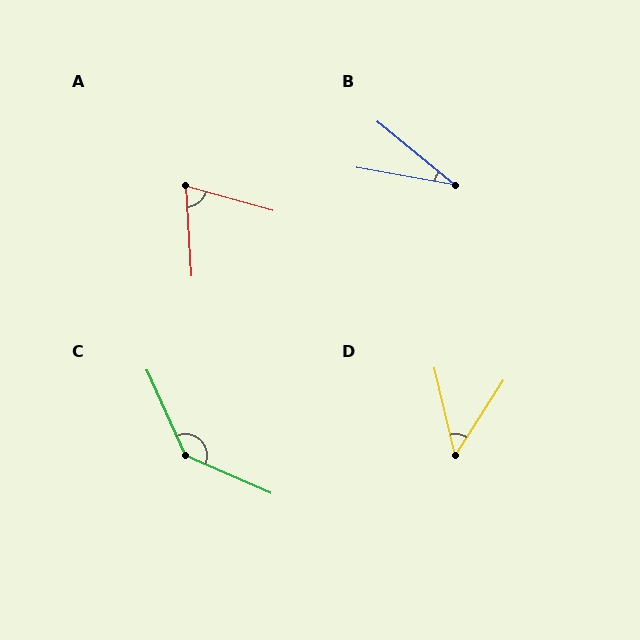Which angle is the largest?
C, at approximately 138 degrees.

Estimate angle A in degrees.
Approximately 71 degrees.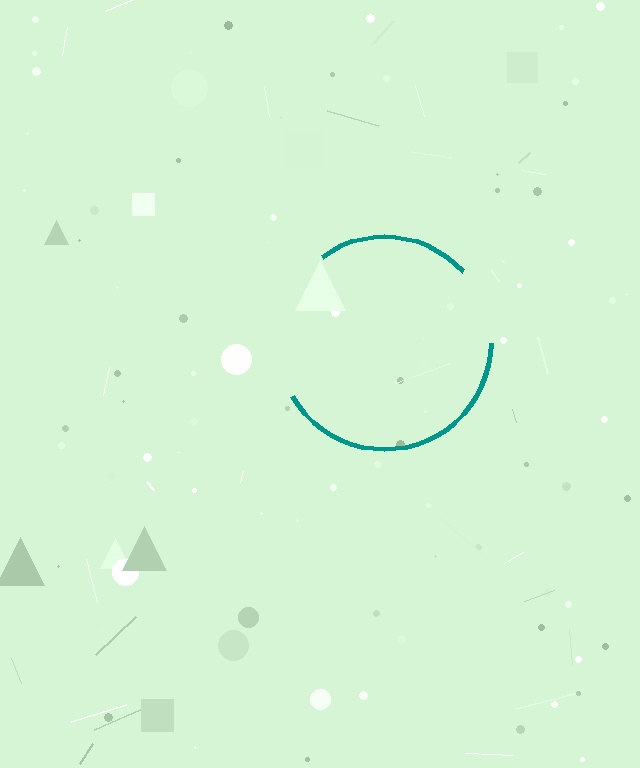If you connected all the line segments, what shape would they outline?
They would outline a circle.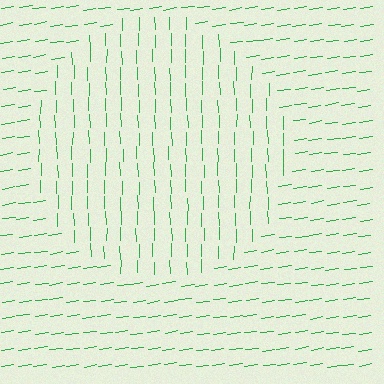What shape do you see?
I see a circle.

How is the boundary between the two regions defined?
The boundary is defined purely by a change in line orientation (approximately 83 degrees difference). All lines are the same color and thickness.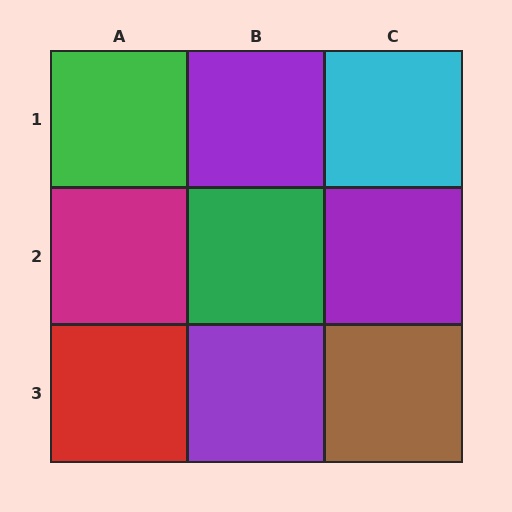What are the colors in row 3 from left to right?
Red, purple, brown.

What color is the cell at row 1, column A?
Green.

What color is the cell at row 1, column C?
Cyan.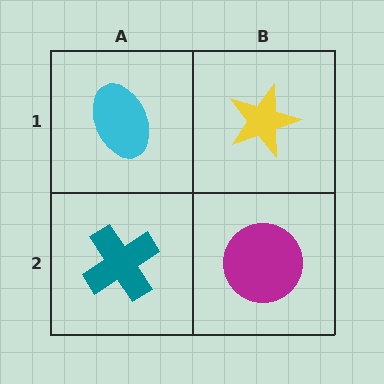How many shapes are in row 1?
2 shapes.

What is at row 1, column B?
A yellow star.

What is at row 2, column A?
A teal cross.